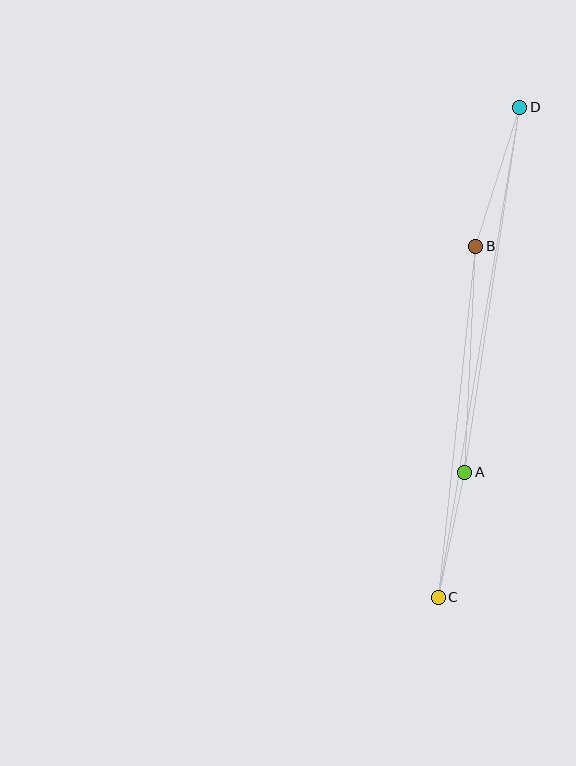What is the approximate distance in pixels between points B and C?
The distance between B and C is approximately 353 pixels.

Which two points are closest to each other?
Points A and C are closest to each other.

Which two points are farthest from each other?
Points C and D are farthest from each other.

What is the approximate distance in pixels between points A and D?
The distance between A and D is approximately 369 pixels.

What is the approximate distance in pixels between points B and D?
The distance between B and D is approximately 146 pixels.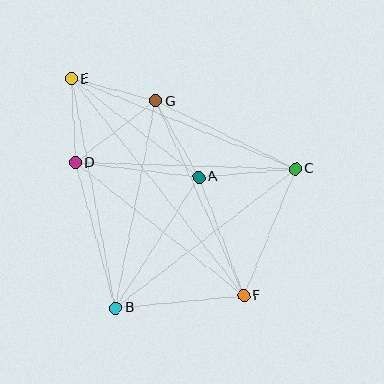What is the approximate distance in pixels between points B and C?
The distance between B and C is approximately 227 pixels.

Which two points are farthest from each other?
Points E and F are farthest from each other.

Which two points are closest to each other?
Points D and E are closest to each other.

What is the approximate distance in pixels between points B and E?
The distance between B and E is approximately 233 pixels.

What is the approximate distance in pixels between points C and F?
The distance between C and F is approximately 137 pixels.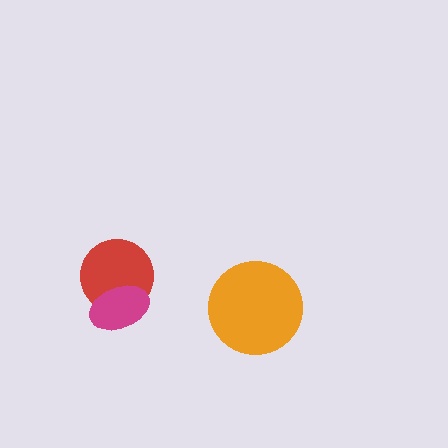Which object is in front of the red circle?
The magenta ellipse is in front of the red circle.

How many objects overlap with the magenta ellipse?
1 object overlaps with the magenta ellipse.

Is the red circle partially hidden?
Yes, it is partially covered by another shape.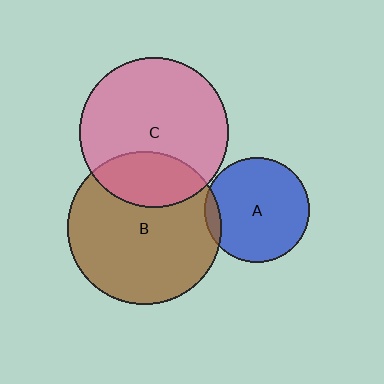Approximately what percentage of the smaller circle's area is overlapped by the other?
Approximately 25%.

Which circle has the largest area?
Circle B (brown).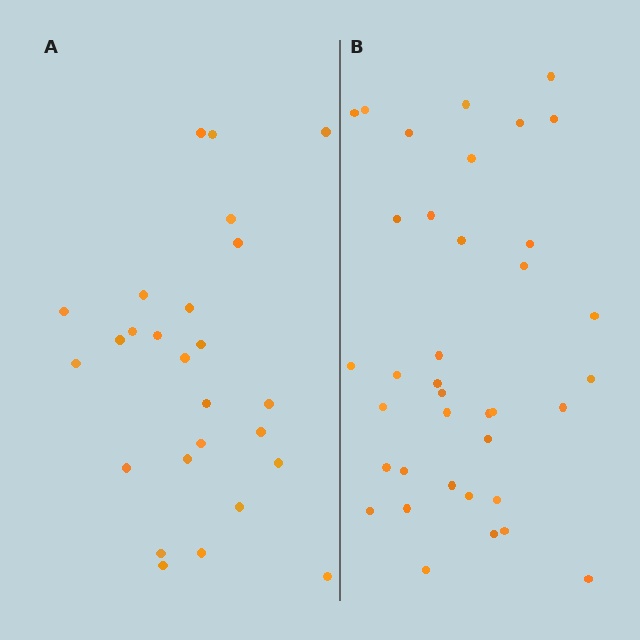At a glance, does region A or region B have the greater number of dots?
Region B (the right region) has more dots.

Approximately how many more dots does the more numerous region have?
Region B has roughly 12 or so more dots than region A.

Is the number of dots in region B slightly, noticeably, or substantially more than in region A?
Region B has noticeably more, but not dramatically so. The ratio is roughly 1.4 to 1.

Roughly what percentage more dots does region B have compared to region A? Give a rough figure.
About 40% more.